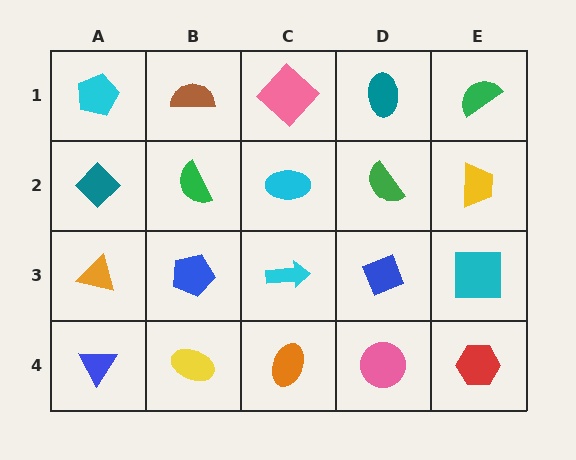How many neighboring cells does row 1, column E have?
2.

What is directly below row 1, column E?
A yellow trapezoid.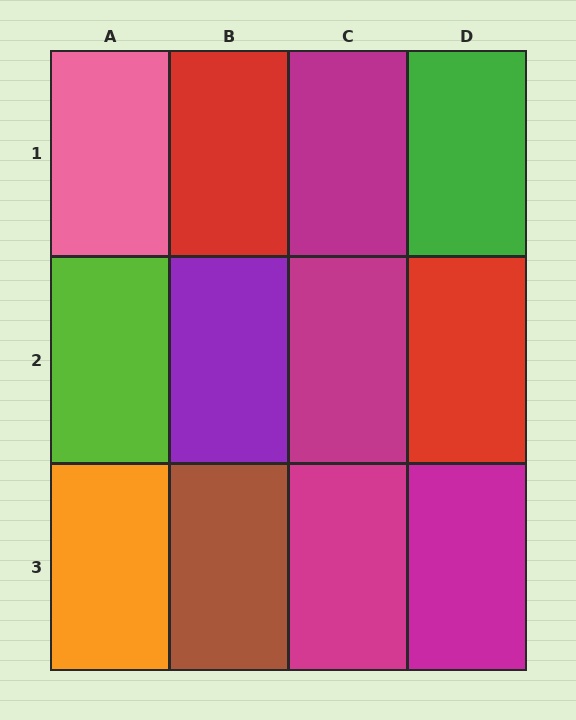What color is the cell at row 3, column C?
Magenta.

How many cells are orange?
1 cell is orange.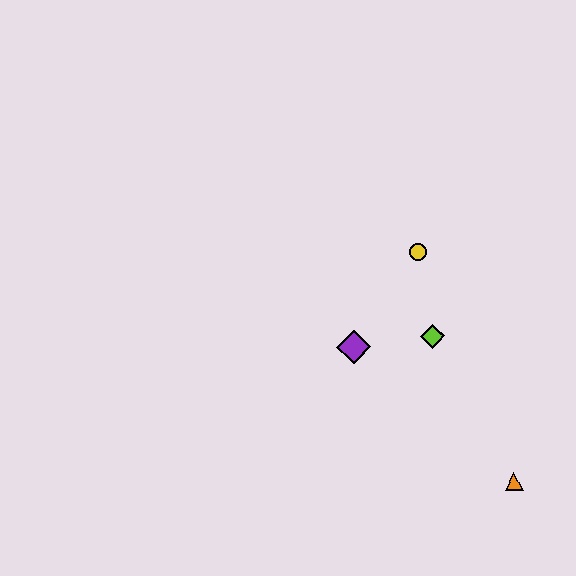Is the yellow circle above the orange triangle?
Yes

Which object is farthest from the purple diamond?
The orange triangle is farthest from the purple diamond.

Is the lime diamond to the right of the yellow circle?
Yes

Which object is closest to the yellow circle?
The lime diamond is closest to the yellow circle.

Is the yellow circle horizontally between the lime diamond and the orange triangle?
No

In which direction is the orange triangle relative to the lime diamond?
The orange triangle is below the lime diamond.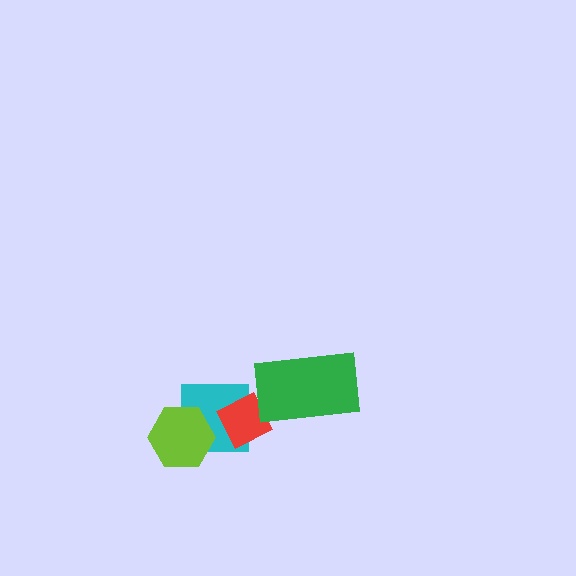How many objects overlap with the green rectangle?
1 object overlaps with the green rectangle.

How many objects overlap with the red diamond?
2 objects overlap with the red diamond.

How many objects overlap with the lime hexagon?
1 object overlaps with the lime hexagon.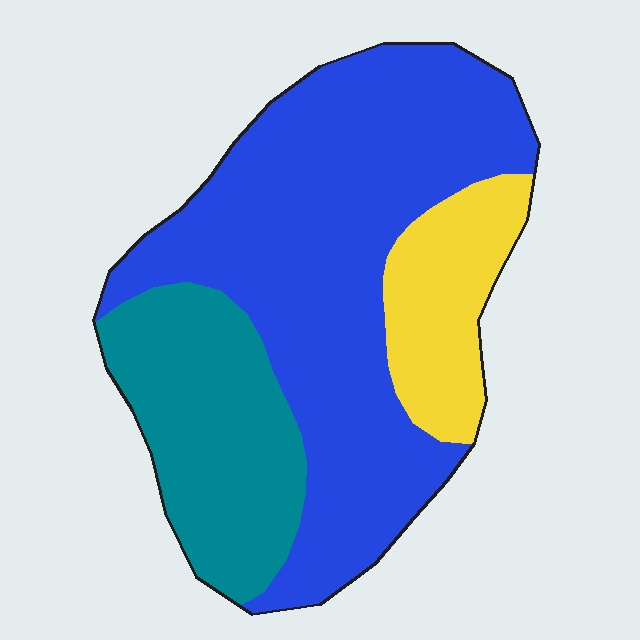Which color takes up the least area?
Yellow, at roughly 15%.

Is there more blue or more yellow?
Blue.